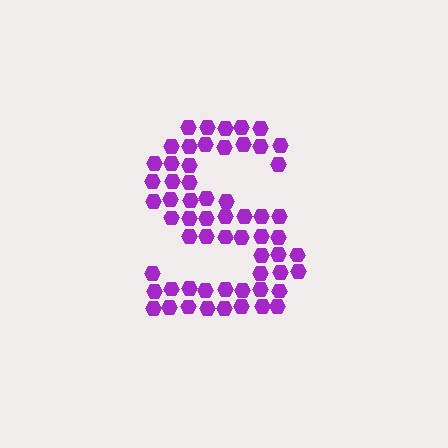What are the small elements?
The small elements are hexagons.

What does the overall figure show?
The overall figure shows the letter S.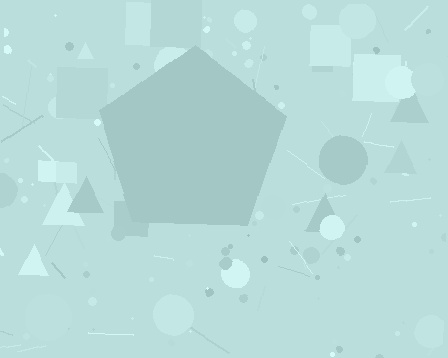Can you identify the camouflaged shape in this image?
The camouflaged shape is a pentagon.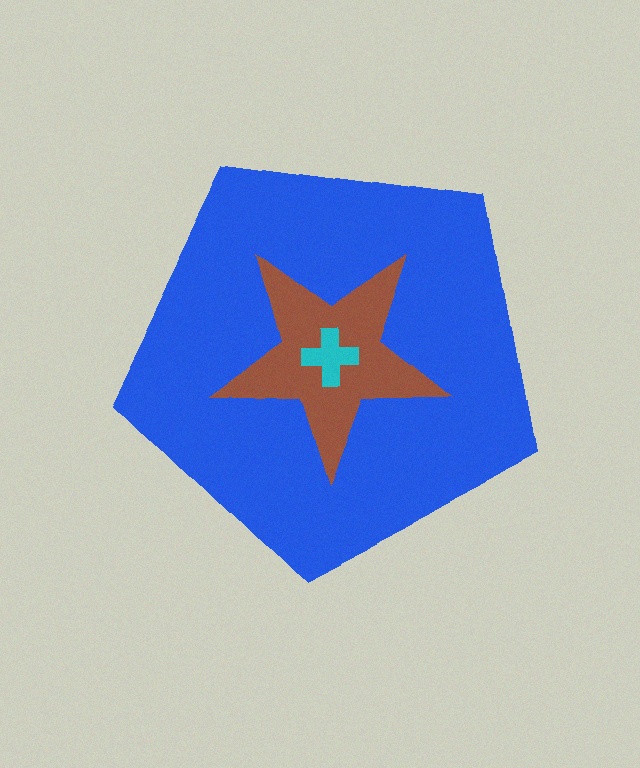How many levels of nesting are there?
3.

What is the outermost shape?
The blue pentagon.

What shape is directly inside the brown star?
The cyan cross.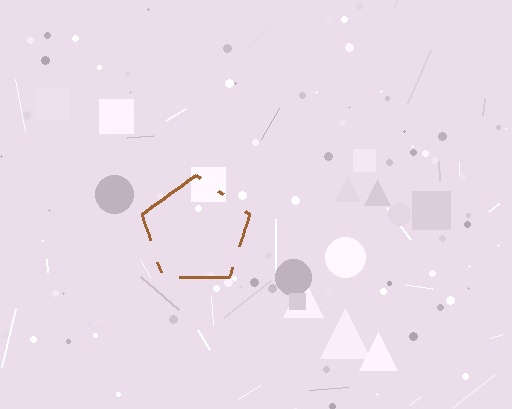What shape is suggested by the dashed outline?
The dashed outline suggests a pentagon.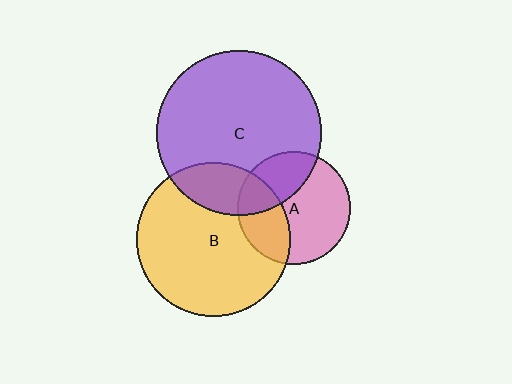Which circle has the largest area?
Circle C (purple).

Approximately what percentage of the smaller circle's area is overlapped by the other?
Approximately 20%.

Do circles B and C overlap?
Yes.